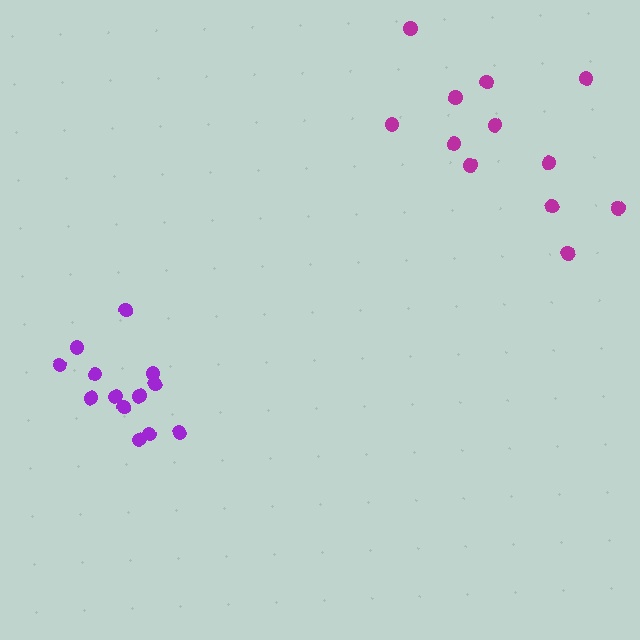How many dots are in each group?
Group 1: 12 dots, Group 2: 13 dots (25 total).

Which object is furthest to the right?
The magenta cluster is rightmost.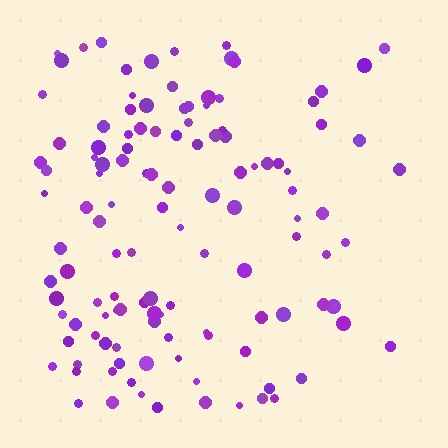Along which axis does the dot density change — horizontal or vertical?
Horizontal.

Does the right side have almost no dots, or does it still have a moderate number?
Still a moderate number, just noticeably fewer than the left.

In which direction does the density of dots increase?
From right to left, with the left side densest.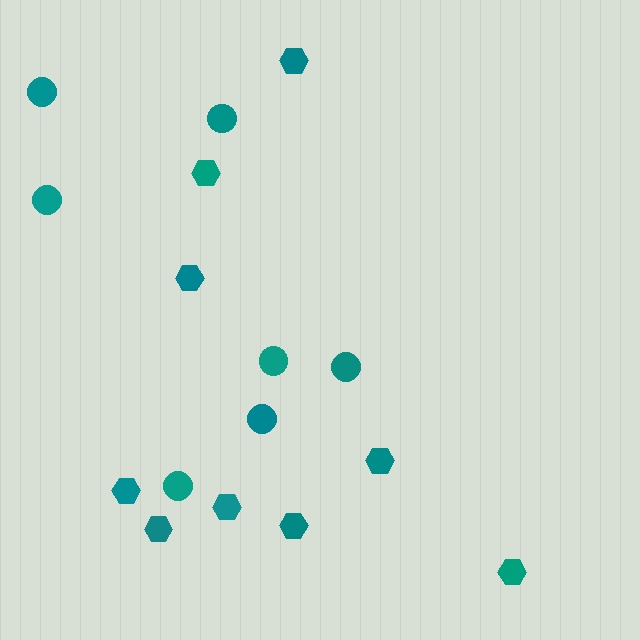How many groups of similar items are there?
There are 2 groups: one group of hexagons (9) and one group of circles (7).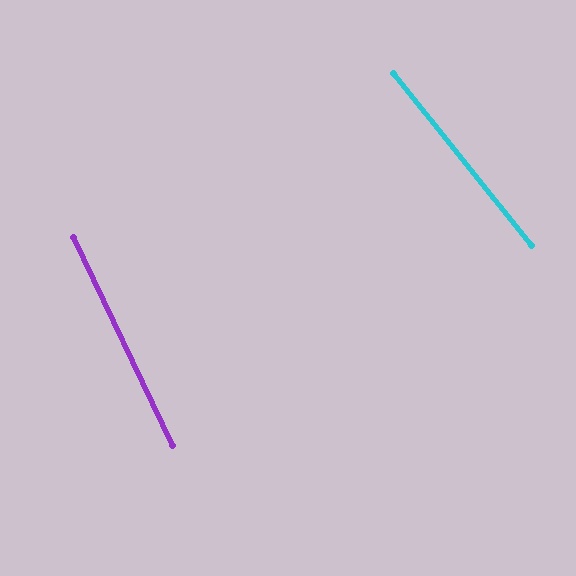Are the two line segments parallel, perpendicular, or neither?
Neither parallel nor perpendicular — they differ by about 13°.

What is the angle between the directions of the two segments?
Approximately 13 degrees.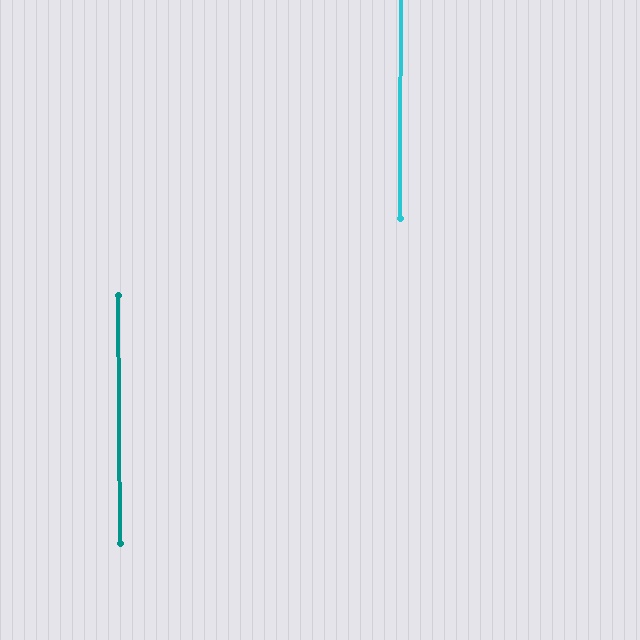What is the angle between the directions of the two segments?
Approximately 1 degree.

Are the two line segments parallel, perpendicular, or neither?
Parallel — their directions differ by only 0.6°.